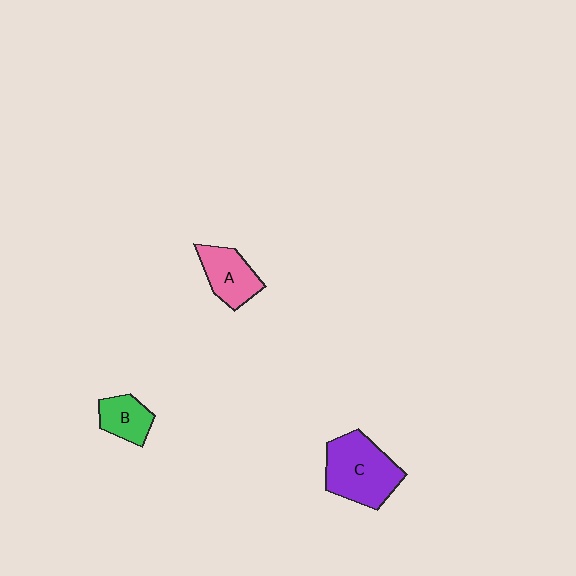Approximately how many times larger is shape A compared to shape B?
Approximately 1.3 times.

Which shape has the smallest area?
Shape B (green).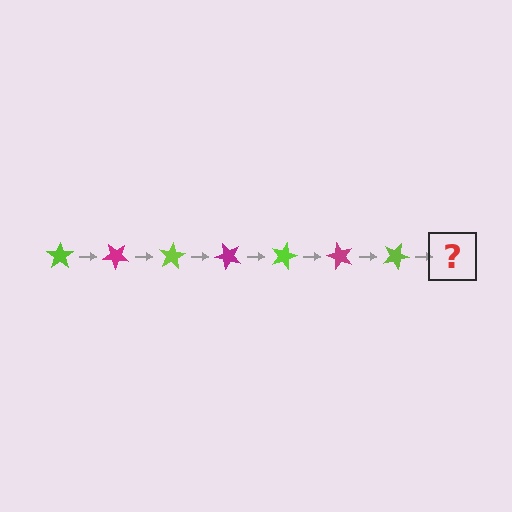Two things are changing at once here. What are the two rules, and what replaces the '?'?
The two rules are that it rotates 40 degrees each step and the color cycles through lime and magenta. The '?' should be a magenta star, rotated 280 degrees from the start.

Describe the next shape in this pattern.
It should be a magenta star, rotated 280 degrees from the start.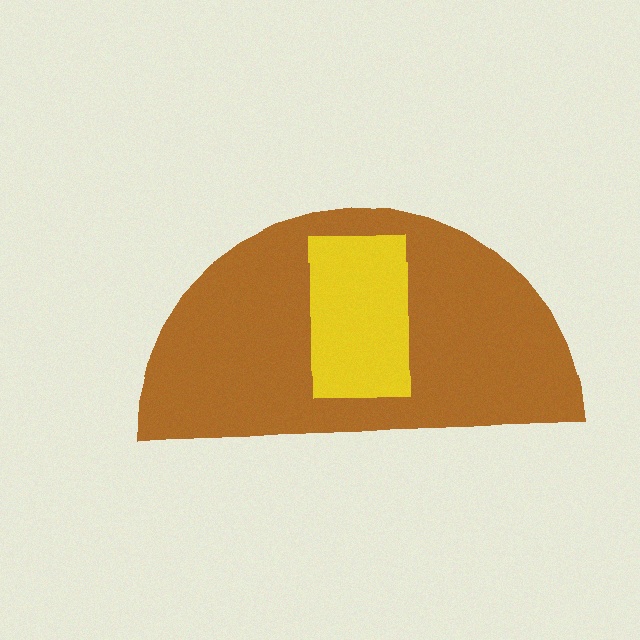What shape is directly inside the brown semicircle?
The yellow rectangle.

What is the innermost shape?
The yellow rectangle.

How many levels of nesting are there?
2.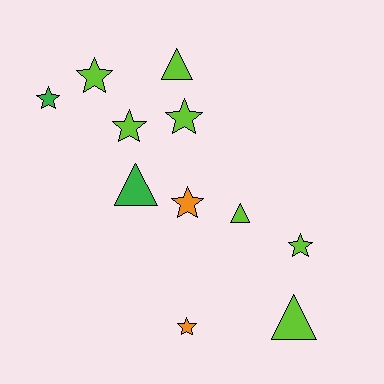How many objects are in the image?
There are 11 objects.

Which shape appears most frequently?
Star, with 7 objects.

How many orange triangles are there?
There are no orange triangles.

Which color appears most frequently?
Lime, with 7 objects.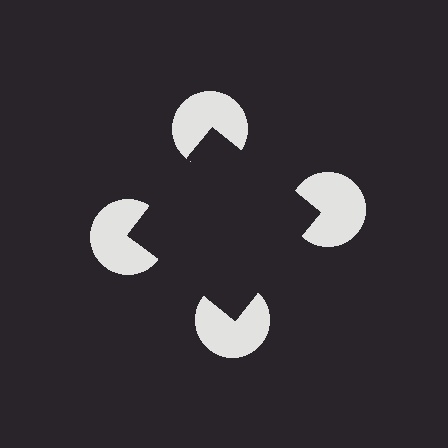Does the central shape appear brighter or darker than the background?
It typically appears slightly darker than the background, even though no actual brightness change is drawn.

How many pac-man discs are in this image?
There are 4 — one at each vertex of the illusory square.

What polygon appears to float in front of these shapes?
An illusory square — its edges are inferred from the aligned wedge cuts in the pac-man discs, not physically drawn.